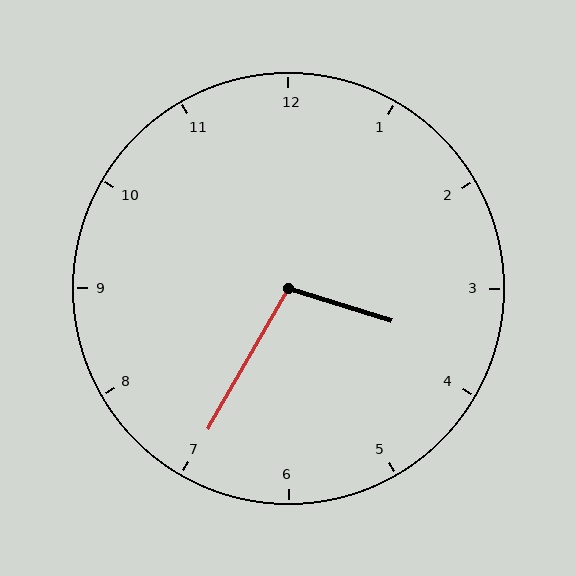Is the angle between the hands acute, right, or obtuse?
It is obtuse.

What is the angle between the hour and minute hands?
Approximately 102 degrees.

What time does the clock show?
3:35.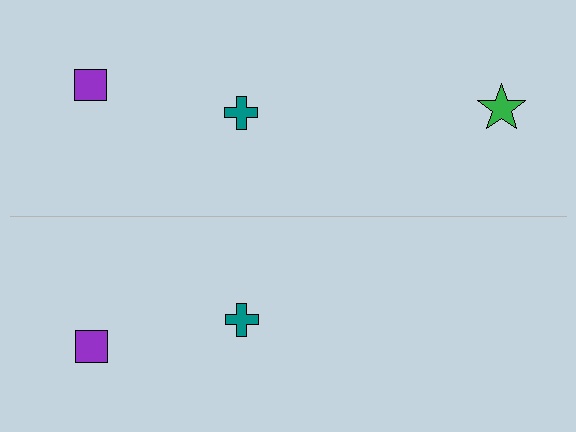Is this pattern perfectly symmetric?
No, the pattern is not perfectly symmetric. A green star is missing from the bottom side.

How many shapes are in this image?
There are 5 shapes in this image.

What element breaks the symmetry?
A green star is missing from the bottom side.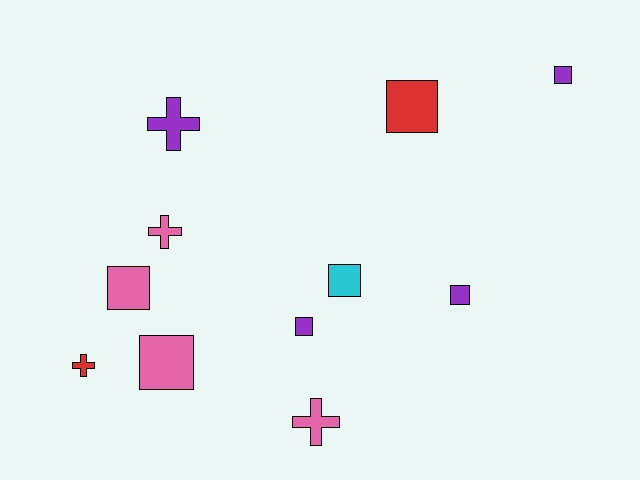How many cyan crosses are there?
There are no cyan crosses.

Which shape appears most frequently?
Square, with 7 objects.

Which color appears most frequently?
Purple, with 4 objects.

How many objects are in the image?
There are 11 objects.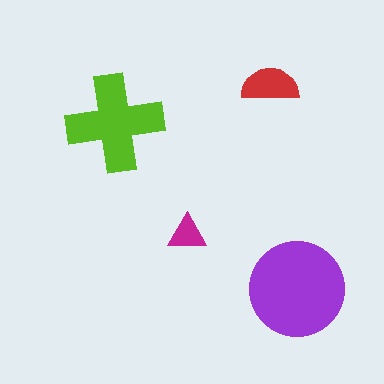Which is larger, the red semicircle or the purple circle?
The purple circle.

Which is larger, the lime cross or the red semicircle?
The lime cross.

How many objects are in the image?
There are 4 objects in the image.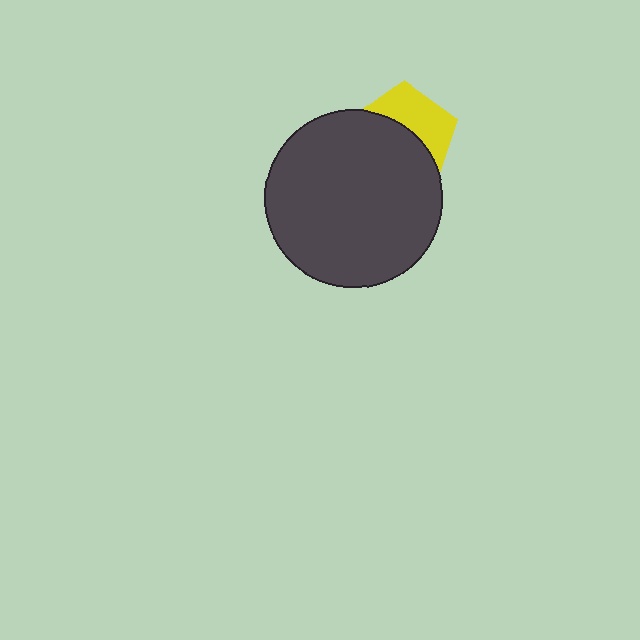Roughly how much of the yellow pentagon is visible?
A small part of it is visible (roughly 42%).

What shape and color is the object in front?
The object in front is a dark gray circle.